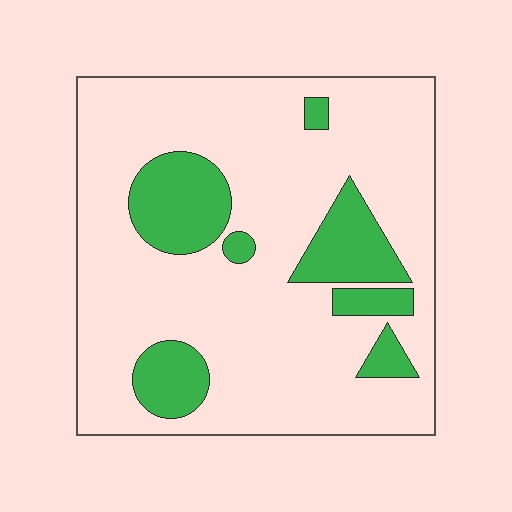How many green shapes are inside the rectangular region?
7.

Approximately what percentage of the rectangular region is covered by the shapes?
Approximately 20%.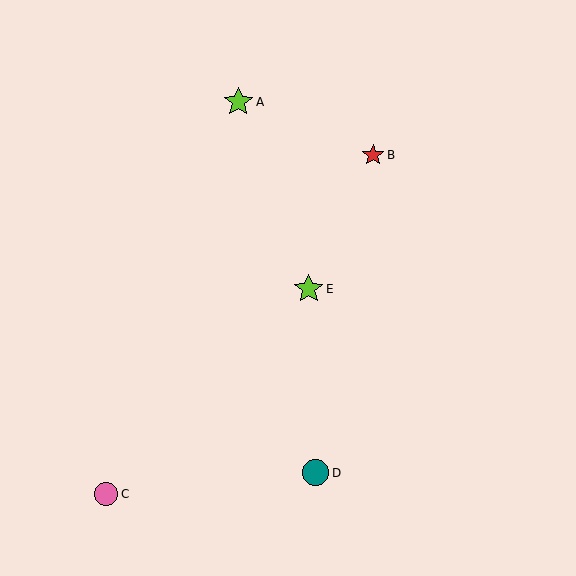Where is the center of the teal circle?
The center of the teal circle is at (316, 473).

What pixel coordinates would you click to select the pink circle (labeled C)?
Click at (106, 494) to select the pink circle C.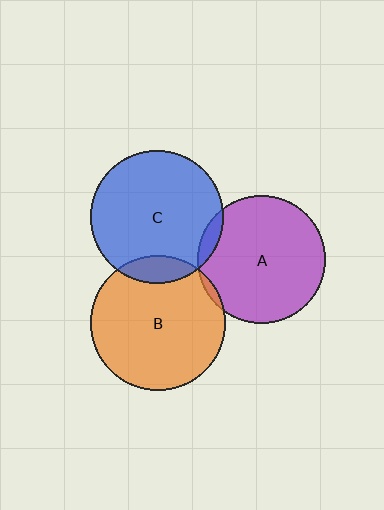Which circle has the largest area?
Circle B (orange).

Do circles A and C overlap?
Yes.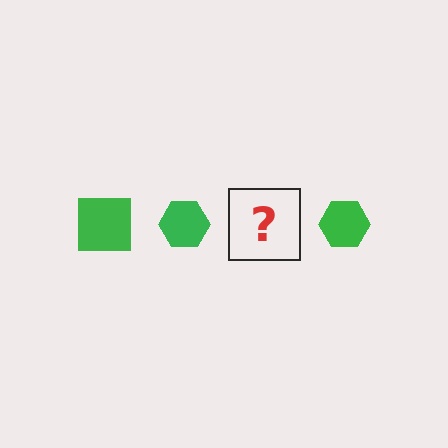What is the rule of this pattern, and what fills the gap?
The rule is that the pattern cycles through square, hexagon shapes in green. The gap should be filled with a green square.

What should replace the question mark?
The question mark should be replaced with a green square.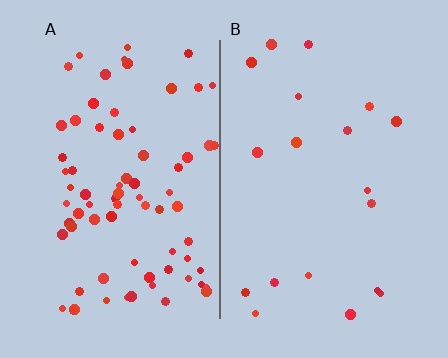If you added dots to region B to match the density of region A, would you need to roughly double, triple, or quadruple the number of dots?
Approximately quadruple.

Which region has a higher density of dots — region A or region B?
A (the left).